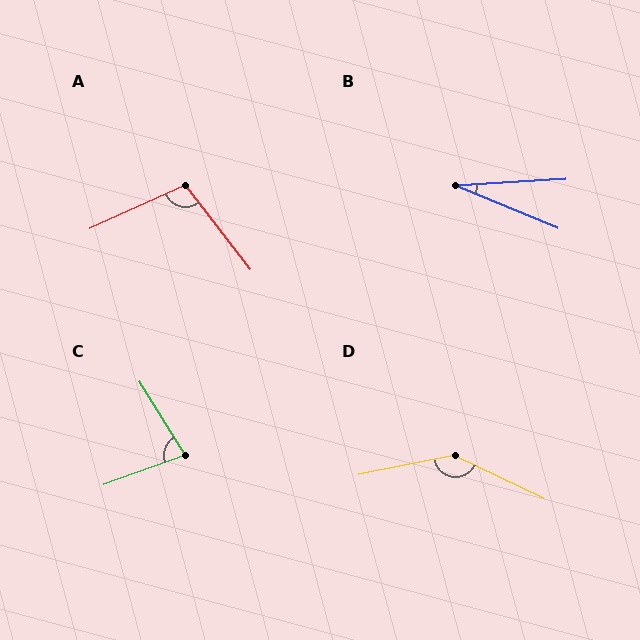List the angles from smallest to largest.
B (26°), C (78°), A (103°), D (143°).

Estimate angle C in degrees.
Approximately 78 degrees.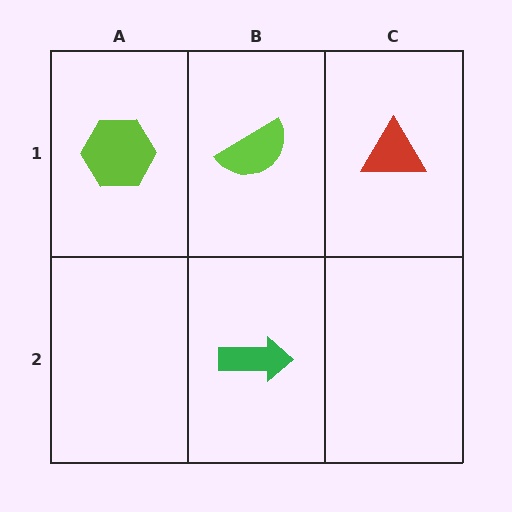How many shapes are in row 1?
3 shapes.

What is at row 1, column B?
A lime semicircle.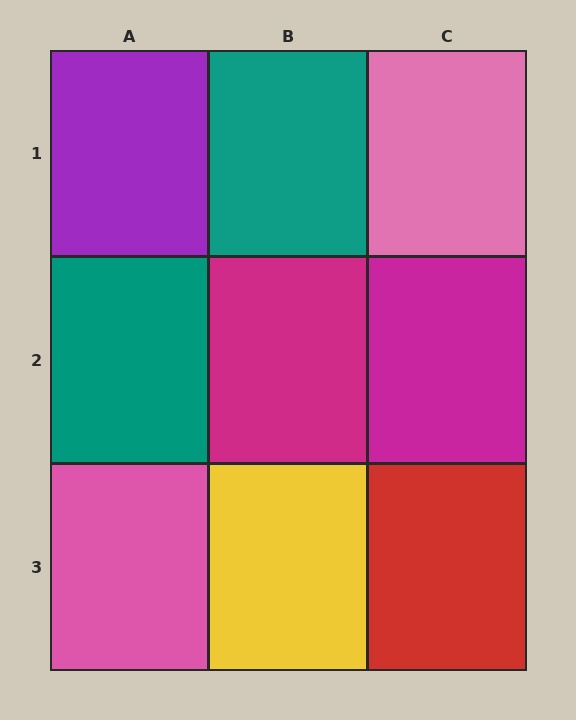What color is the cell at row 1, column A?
Purple.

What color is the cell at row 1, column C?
Pink.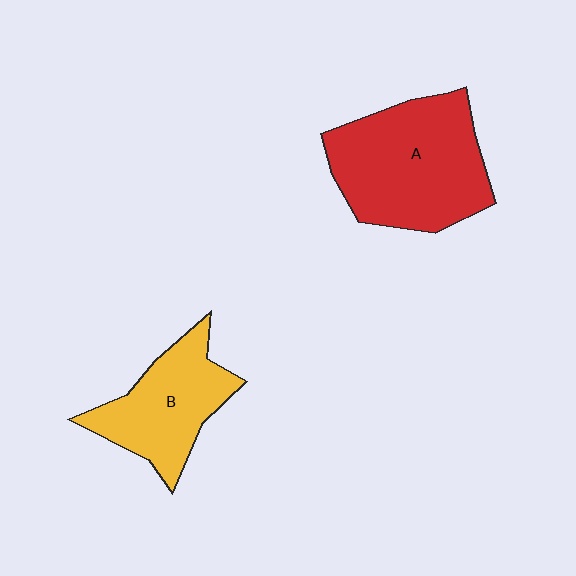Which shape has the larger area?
Shape A (red).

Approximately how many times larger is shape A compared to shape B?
Approximately 1.5 times.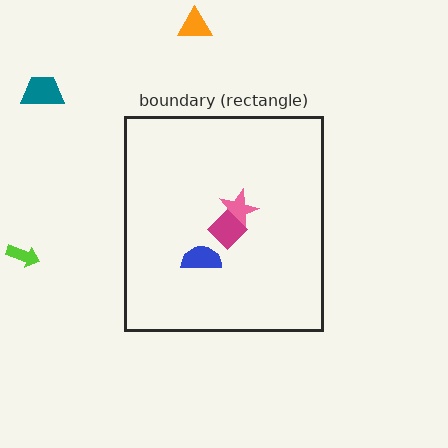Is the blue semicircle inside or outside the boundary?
Inside.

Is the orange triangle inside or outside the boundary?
Outside.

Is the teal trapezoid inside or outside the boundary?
Outside.